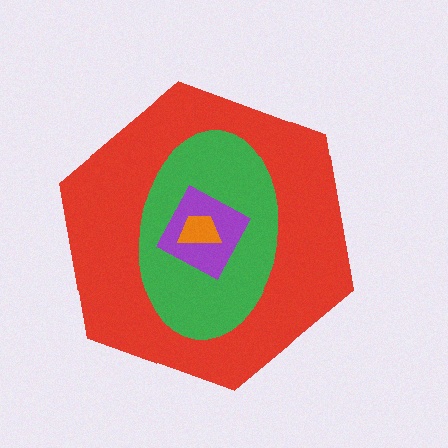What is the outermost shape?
The red hexagon.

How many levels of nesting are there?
4.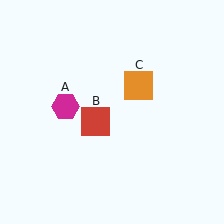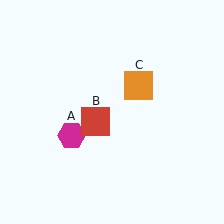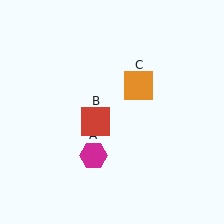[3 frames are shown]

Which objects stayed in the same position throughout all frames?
Red square (object B) and orange square (object C) remained stationary.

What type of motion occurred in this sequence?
The magenta hexagon (object A) rotated counterclockwise around the center of the scene.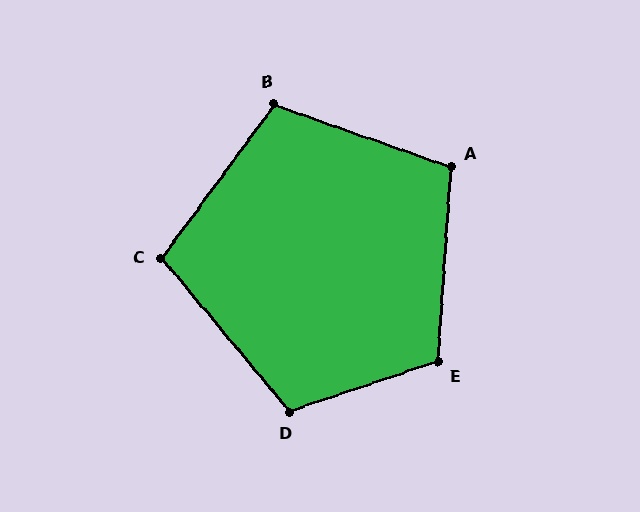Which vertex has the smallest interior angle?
C, at approximately 104 degrees.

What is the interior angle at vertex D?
Approximately 111 degrees (obtuse).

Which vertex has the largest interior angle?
E, at approximately 112 degrees.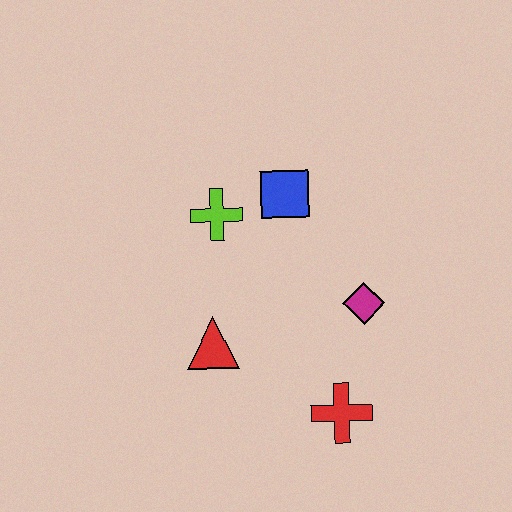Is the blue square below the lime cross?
No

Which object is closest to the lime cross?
The blue square is closest to the lime cross.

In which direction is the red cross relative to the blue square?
The red cross is below the blue square.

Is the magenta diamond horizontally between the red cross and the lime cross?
No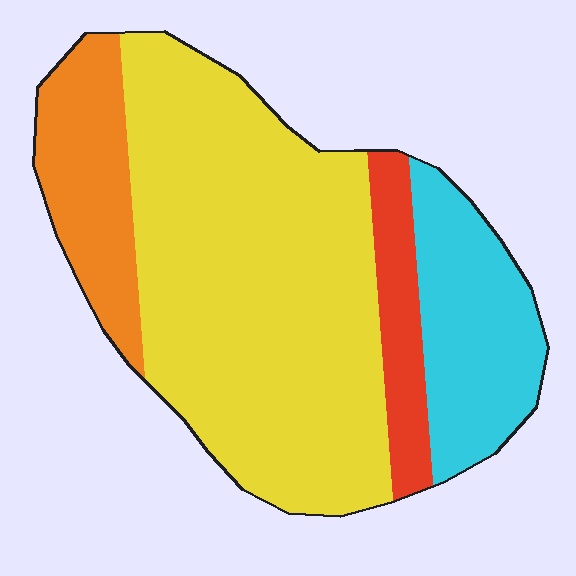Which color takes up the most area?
Yellow, at roughly 60%.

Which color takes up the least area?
Red, at roughly 10%.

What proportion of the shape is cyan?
Cyan covers roughly 20% of the shape.